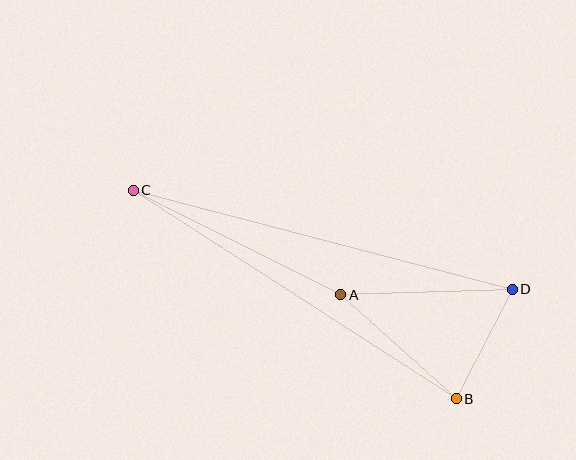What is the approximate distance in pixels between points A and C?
The distance between A and C is approximately 232 pixels.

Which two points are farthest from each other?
Points C and D are farthest from each other.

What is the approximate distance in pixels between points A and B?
The distance between A and B is approximately 155 pixels.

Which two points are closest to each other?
Points B and D are closest to each other.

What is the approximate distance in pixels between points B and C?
The distance between B and C is approximately 384 pixels.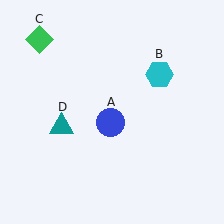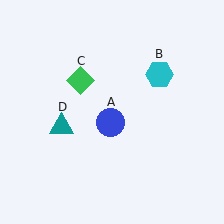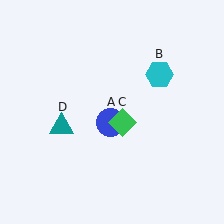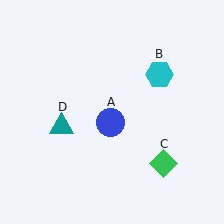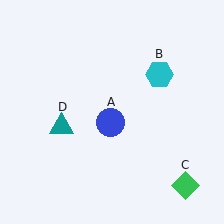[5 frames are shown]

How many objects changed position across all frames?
1 object changed position: green diamond (object C).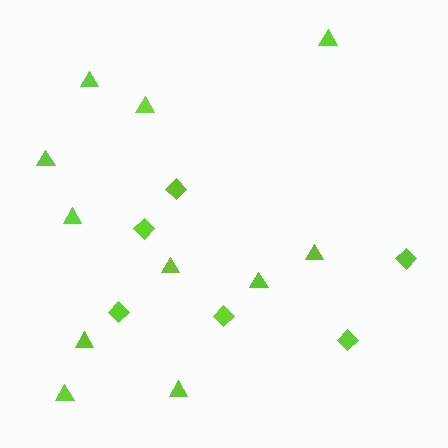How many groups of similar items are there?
There are 2 groups: one group of triangles (11) and one group of diamonds (6).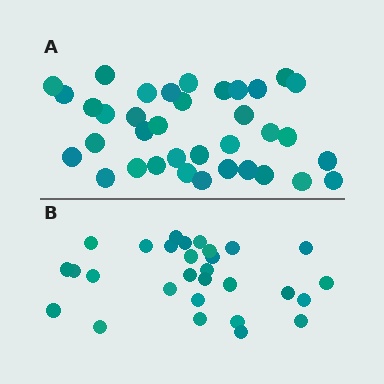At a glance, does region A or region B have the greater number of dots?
Region A (the top region) has more dots.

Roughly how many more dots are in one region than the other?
Region A has roughly 8 or so more dots than region B.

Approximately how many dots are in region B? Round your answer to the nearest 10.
About 30 dots. (The exact count is 29, which rounds to 30.)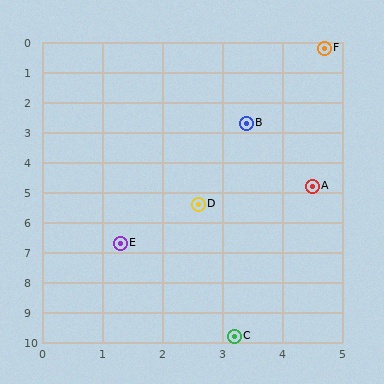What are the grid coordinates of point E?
Point E is at approximately (1.3, 6.7).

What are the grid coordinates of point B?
Point B is at approximately (3.4, 2.7).